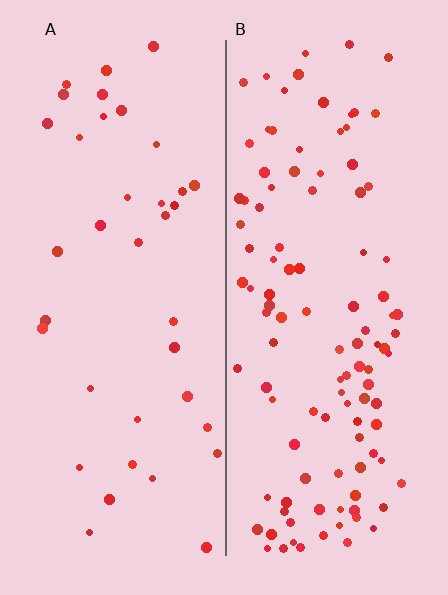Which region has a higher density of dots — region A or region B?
B (the right).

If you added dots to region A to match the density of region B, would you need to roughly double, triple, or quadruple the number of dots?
Approximately triple.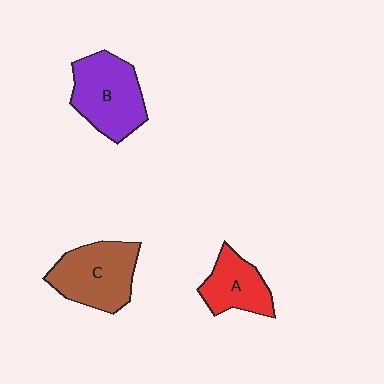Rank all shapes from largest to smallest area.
From largest to smallest: B (purple), C (brown), A (red).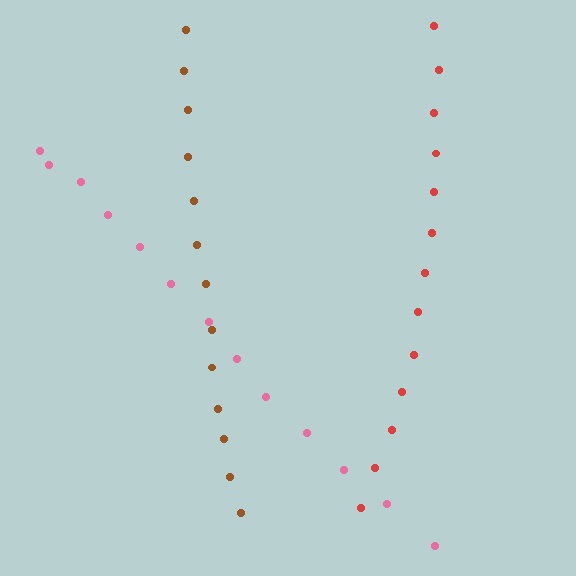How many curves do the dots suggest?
There are 3 distinct paths.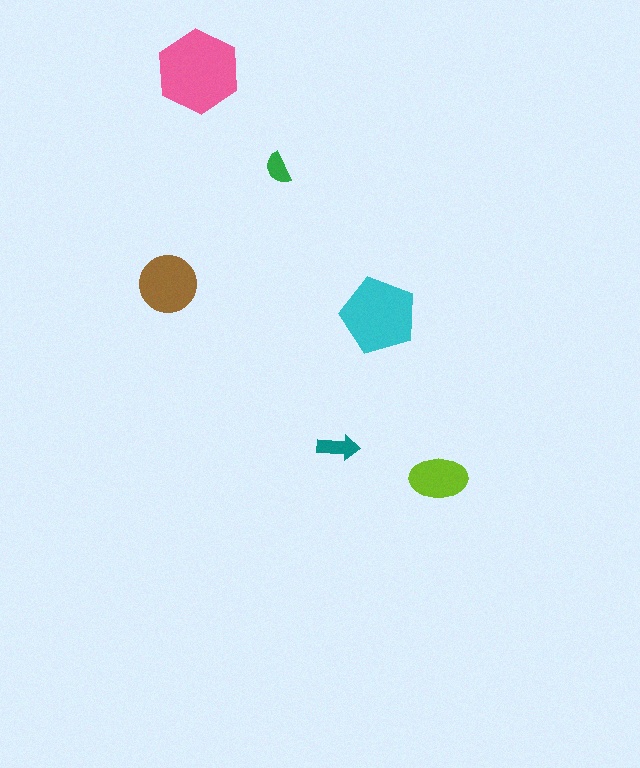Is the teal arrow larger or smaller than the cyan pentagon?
Smaller.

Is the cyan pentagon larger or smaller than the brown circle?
Larger.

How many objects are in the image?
There are 6 objects in the image.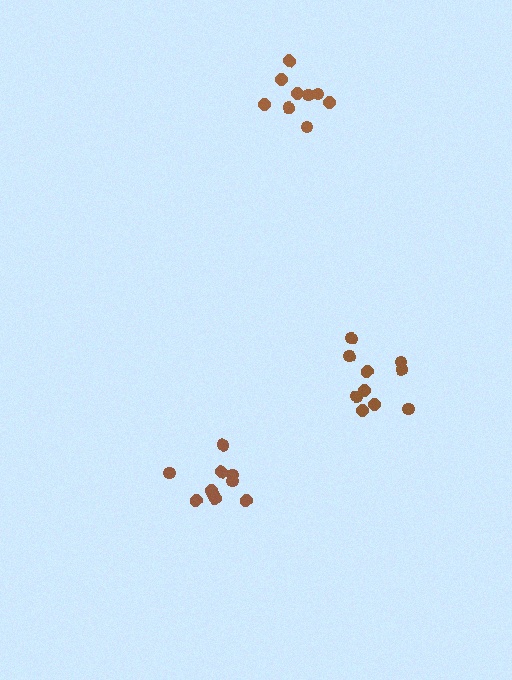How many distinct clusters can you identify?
There are 3 distinct clusters.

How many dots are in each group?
Group 1: 10 dots, Group 2: 12 dots, Group 3: 9 dots (31 total).